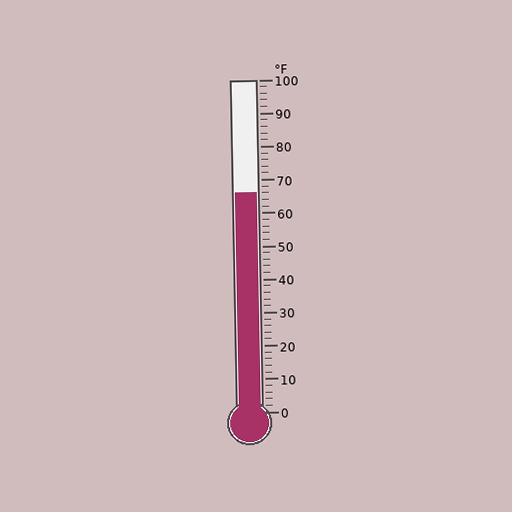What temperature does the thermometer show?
The thermometer shows approximately 66°F.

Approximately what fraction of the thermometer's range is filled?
The thermometer is filled to approximately 65% of its range.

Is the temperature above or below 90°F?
The temperature is below 90°F.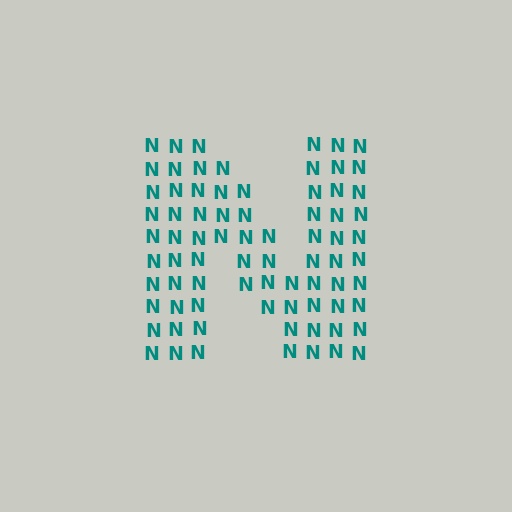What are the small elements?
The small elements are letter N's.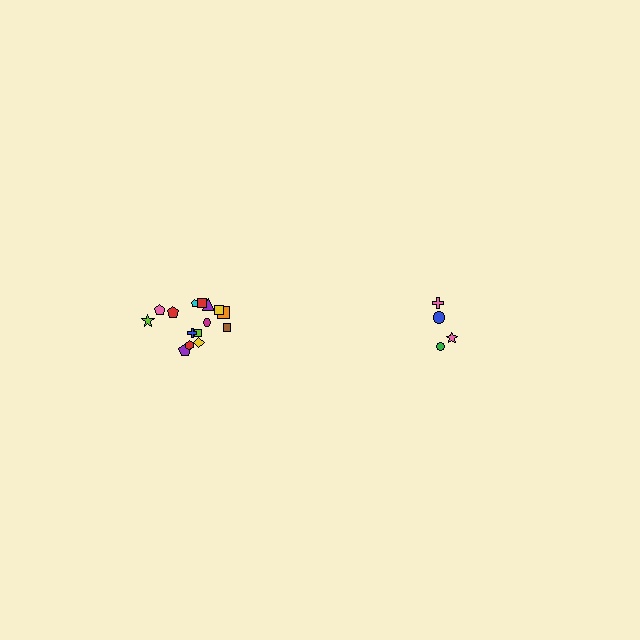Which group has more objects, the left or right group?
The left group.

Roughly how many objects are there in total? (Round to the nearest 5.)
Roughly 20 objects in total.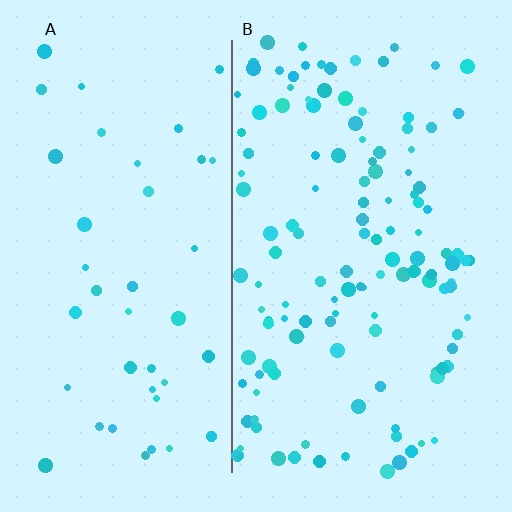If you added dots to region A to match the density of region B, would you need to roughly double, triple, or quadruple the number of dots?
Approximately triple.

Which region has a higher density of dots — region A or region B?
B (the right).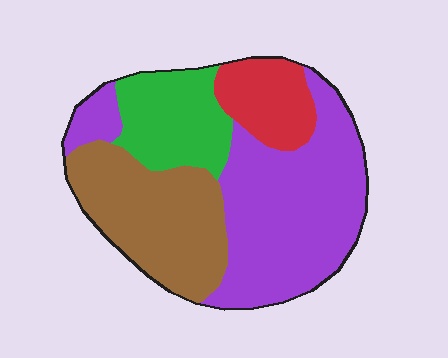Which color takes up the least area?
Red, at roughly 10%.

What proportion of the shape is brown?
Brown covers about 30% of the shape.